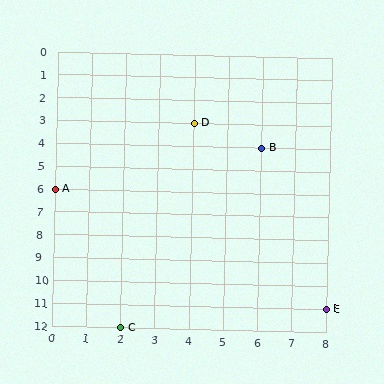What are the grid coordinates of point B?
Point B is at grid coordinates (6, 4).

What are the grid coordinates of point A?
Point A is at grid coordinates (0, 6).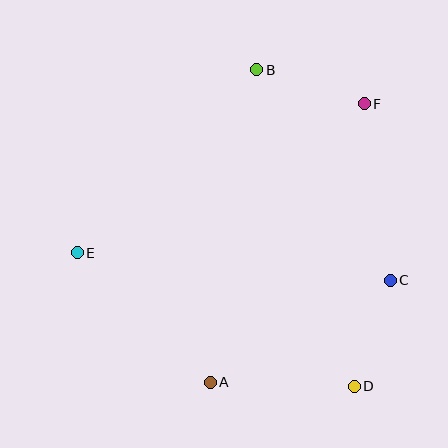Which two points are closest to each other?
Points C and D are closest to each other.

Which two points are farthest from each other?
Points B and D are farthest from each other.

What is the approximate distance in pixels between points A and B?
The distance between A and B is approximately 316 pixels.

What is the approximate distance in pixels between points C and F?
The distance between C and F is approximately 179 pixels.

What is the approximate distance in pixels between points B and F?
The distance between B and F is approximately 113 pixels.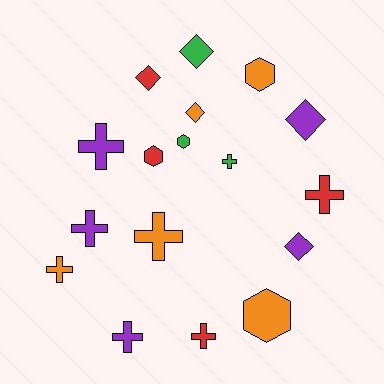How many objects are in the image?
There are 17 objects.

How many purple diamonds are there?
There are 2 purple diamonds.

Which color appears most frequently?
Orange, with 5 objects.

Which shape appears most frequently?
Cross, with 8 objects.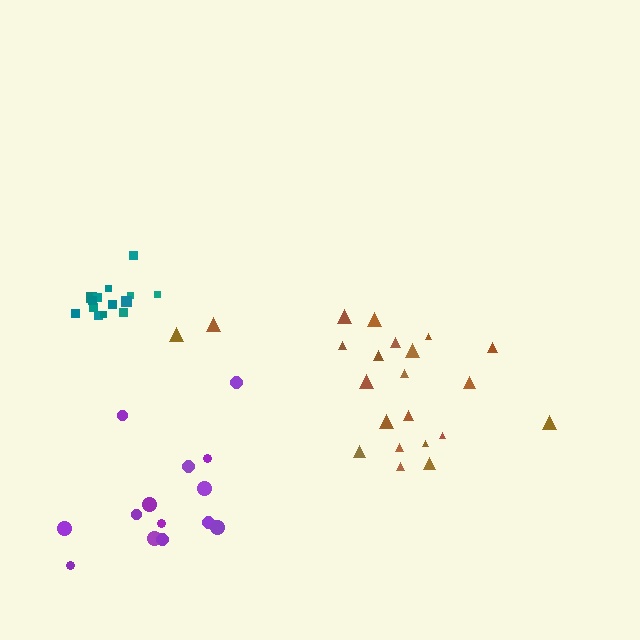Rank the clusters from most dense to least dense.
teal, brown, purple.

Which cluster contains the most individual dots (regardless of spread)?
Brown (22).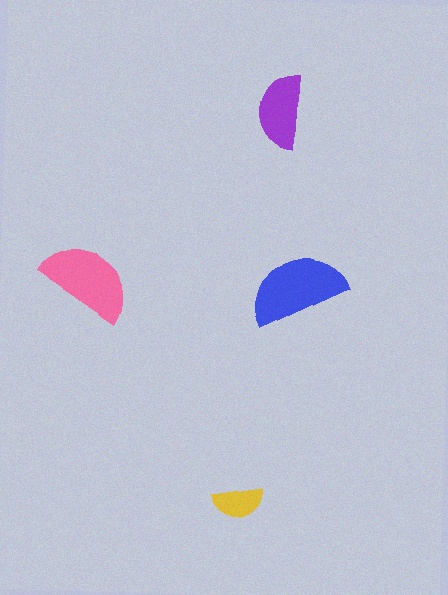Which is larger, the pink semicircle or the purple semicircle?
The pink one.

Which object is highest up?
The purple semicircle is topmost.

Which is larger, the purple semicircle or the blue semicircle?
The blue one.